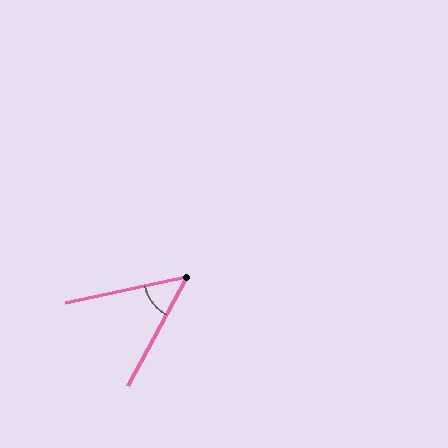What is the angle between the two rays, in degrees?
Approximately 49 degrees.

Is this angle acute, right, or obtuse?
It is acute.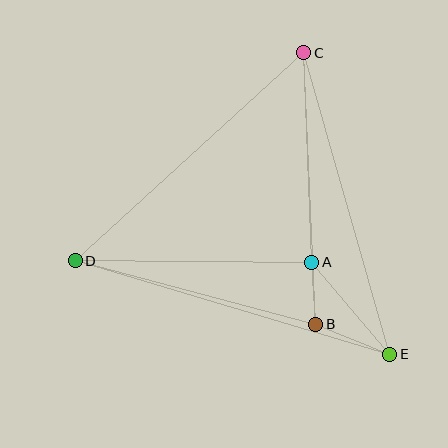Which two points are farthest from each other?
Points D and E are farthest from each other.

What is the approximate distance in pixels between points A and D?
The distance between A and D is approximately 236 pixels.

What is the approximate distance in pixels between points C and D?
The distance between C and D is approximately 309 pixels.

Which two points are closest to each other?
Points A and B are closest to each other.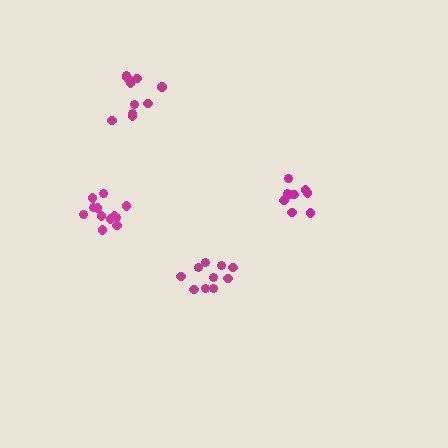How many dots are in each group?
Group 1: 10 dots, Group 2: 9 dots, Group 3: 10 dots, Group 4: 12 dots (41 total).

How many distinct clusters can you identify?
There are 4 distinct clusters.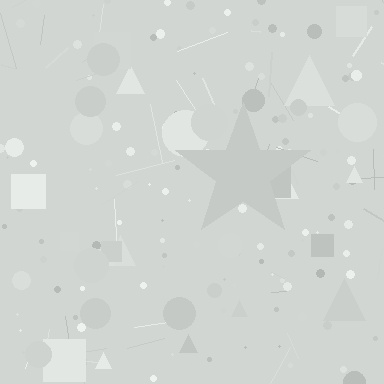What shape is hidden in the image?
A star is hidden in the image.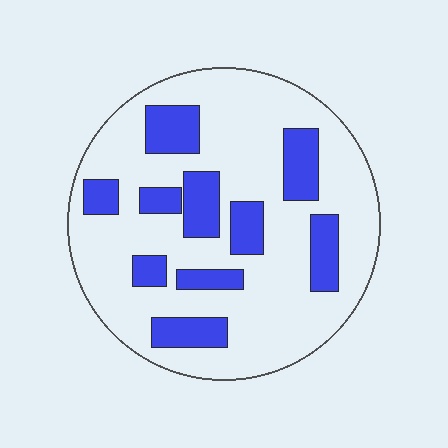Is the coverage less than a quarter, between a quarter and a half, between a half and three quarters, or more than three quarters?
Less than a quarter.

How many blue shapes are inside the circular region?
10.